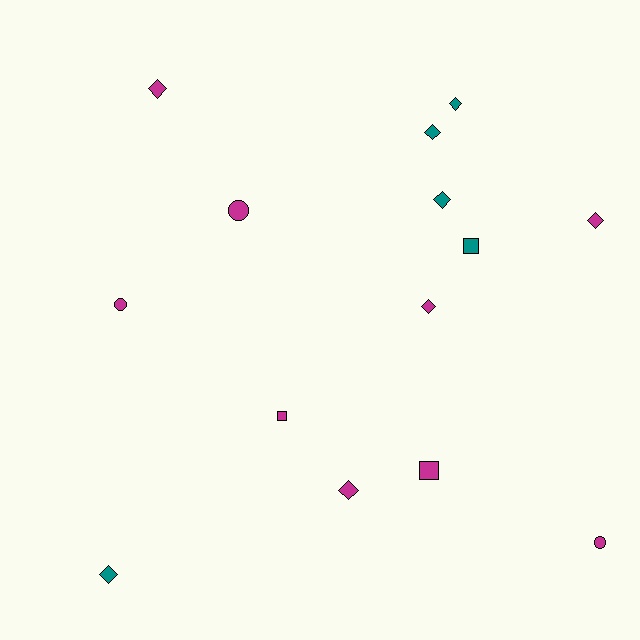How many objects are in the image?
There are 14 objects.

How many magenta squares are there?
There are 2 magenta squares.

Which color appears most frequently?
Magenta, with 9 objects.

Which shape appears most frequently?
Diamond, with 8 objects.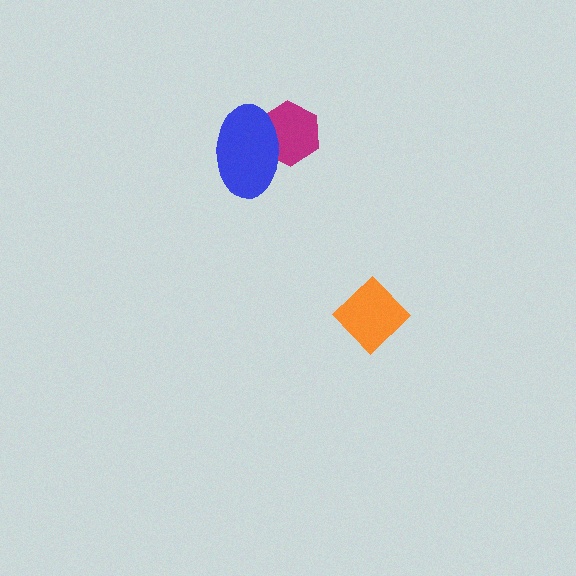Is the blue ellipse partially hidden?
No, no other shape covers it.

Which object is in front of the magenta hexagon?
The blue ellipse is in front of the magenta hexagon.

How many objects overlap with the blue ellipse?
1 object overlaps with the blue ellipse.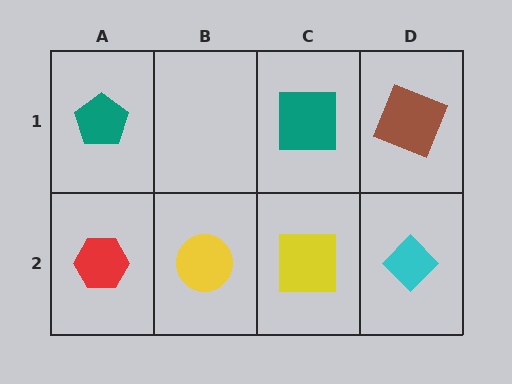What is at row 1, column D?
A brown square.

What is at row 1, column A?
A teal pentagon.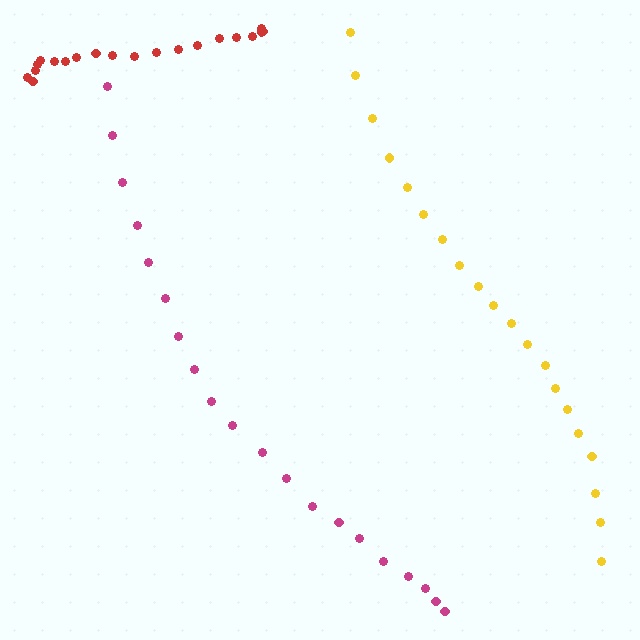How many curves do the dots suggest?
There are 3 distinct paths.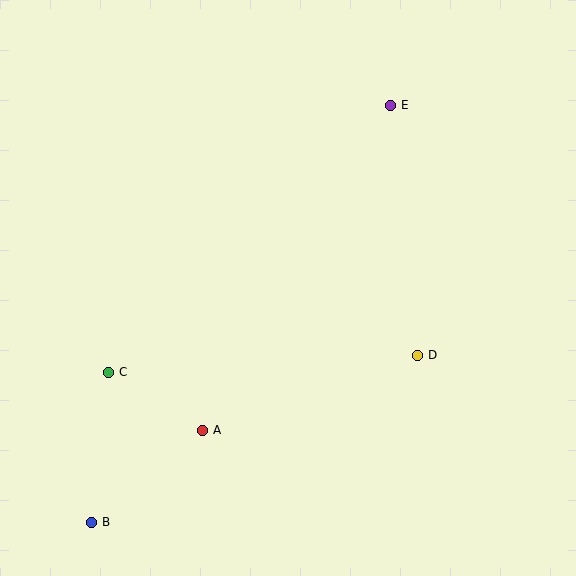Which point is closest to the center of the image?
Point D at (417, 355) is closest to the center.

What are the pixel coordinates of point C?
Point C is at (108, 372).